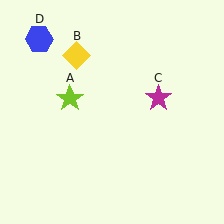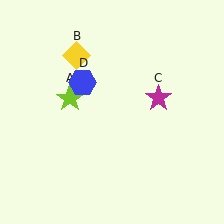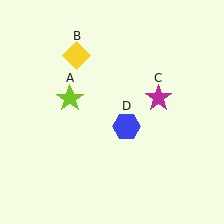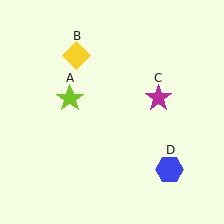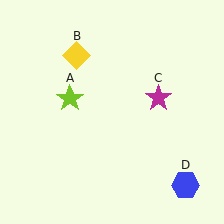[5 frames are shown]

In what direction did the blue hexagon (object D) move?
The blue hexagon (object D) moved down and to the right.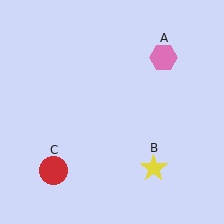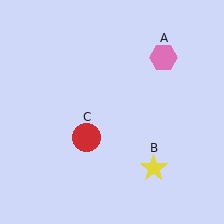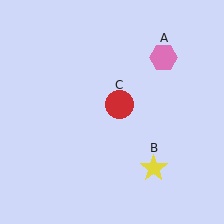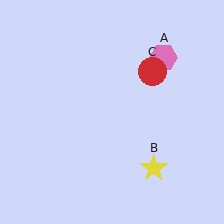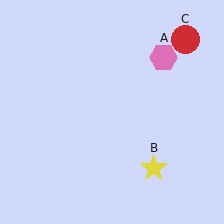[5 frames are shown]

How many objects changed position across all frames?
1 object changed position: red circle (object C).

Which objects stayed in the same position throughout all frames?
Pink hexagon (object A) and yellow star (object B) remained stationary.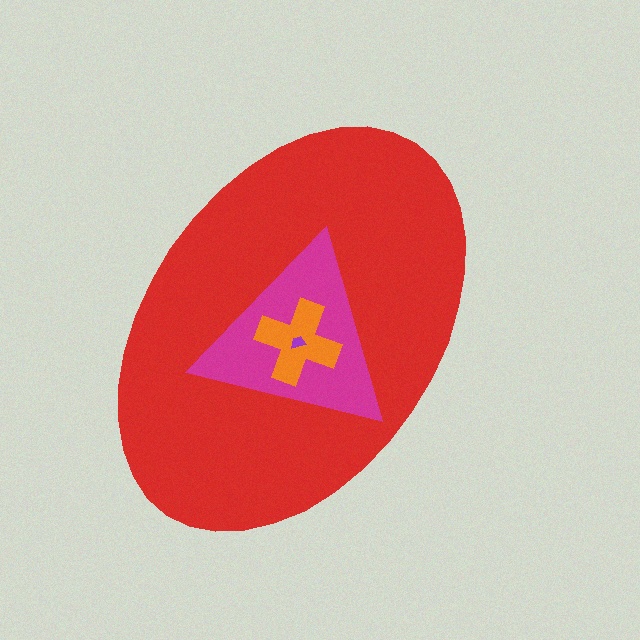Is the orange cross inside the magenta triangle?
Yes.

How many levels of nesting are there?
4.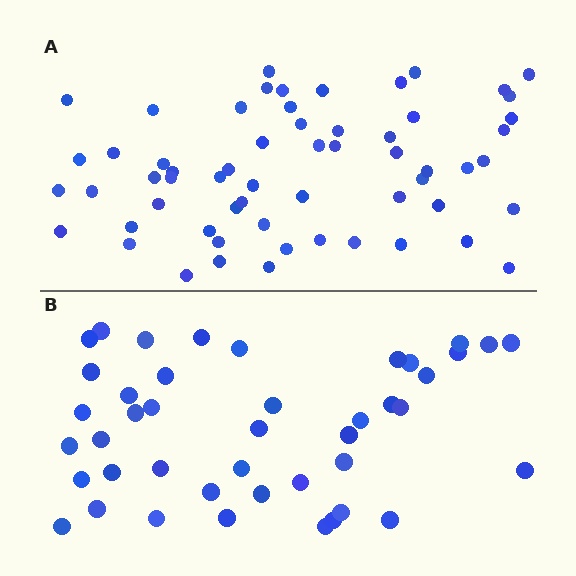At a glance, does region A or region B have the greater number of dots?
Region A (the top region) has more dots.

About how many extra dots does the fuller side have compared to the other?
Region A has approximately 15 more dots than region B.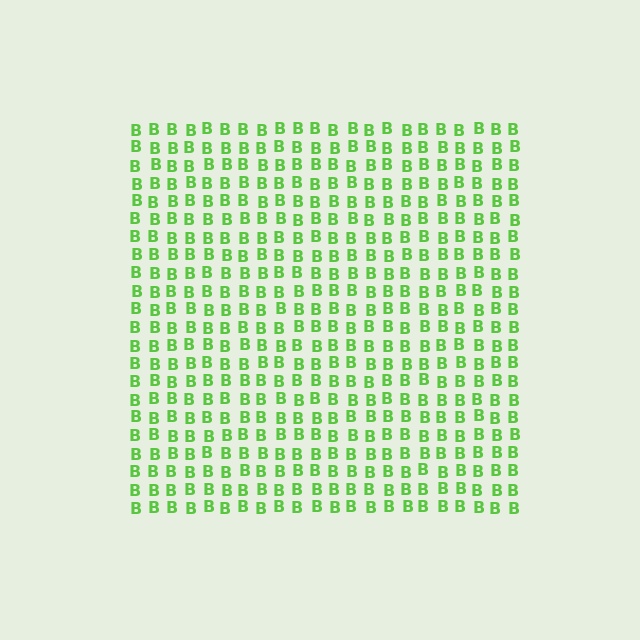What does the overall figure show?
The overall figure shows a square.